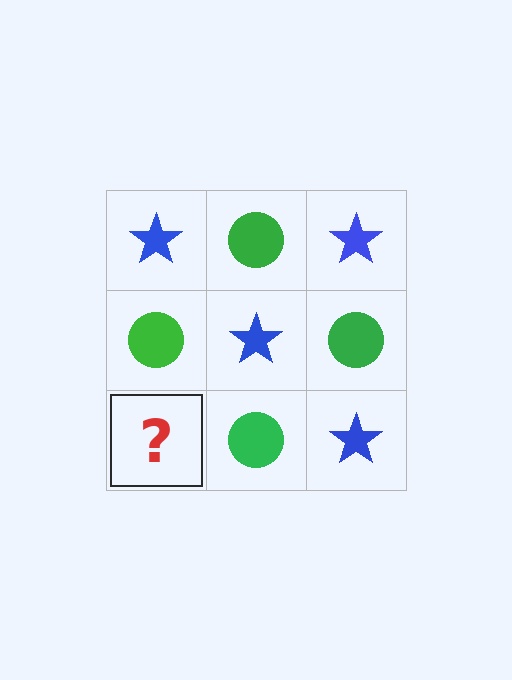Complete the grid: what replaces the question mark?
The question mark should be replaced with a blue star.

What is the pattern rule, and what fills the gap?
The rule is that it alternates blue star and green circle in a checkerboard pattern. The gap should be filled with a blue star.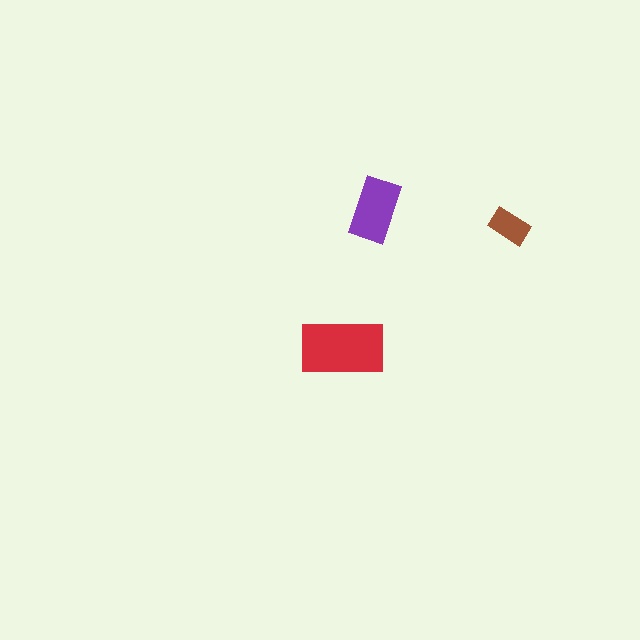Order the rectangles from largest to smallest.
the red one, the purple one, the brown one.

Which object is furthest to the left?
The red rectangle is leftmost.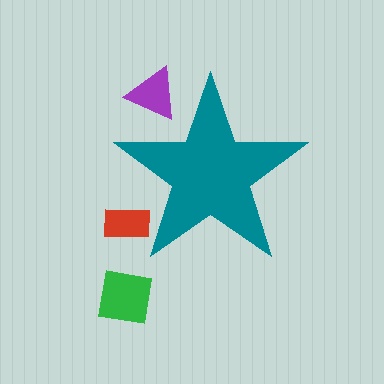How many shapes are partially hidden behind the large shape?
2 shapes are partially hidden.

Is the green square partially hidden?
No, the green square is fully visible.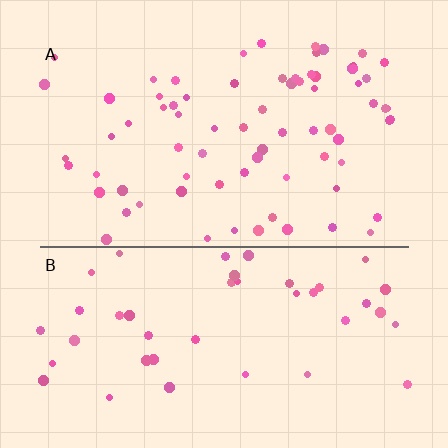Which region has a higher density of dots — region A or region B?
A (the top).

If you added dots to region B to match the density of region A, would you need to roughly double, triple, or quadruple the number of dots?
Approximately double.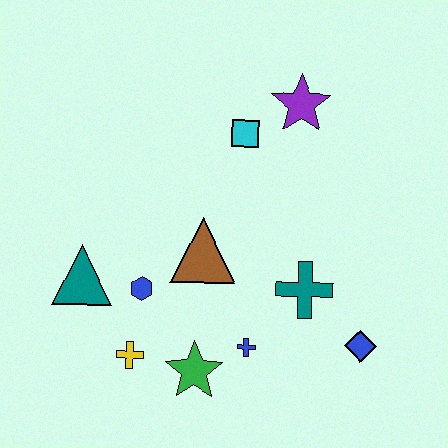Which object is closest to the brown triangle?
The blue hexagon is closest to the brown triangle.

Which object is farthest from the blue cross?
The purple star is farthest from the blue cross.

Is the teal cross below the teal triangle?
Yes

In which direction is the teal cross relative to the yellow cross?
The teal cross is to the right of the yellow cross.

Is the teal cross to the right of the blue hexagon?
Yes